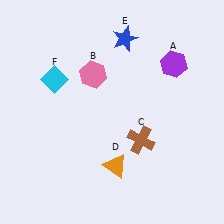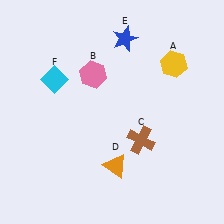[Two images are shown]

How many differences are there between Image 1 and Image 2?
There is 1 difference between the two images.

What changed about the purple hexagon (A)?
In Image 1, A is purple. In Image 2, it changed to yellow.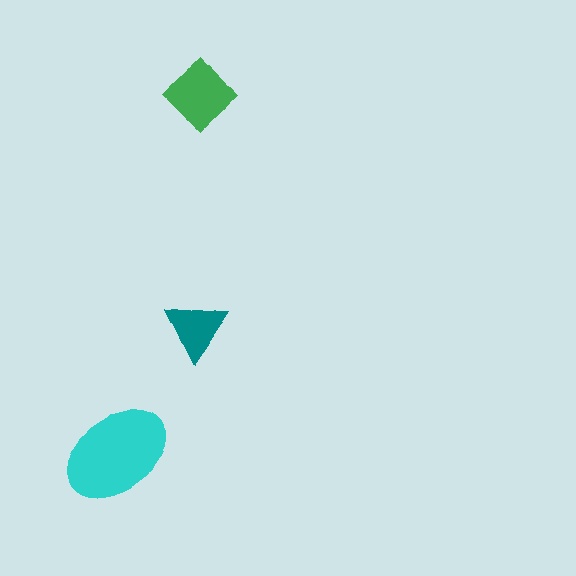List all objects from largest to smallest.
The cyan ellipse, the green diamond, the teal triangle.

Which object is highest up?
The green diamond is topmost.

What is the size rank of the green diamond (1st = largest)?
2nd.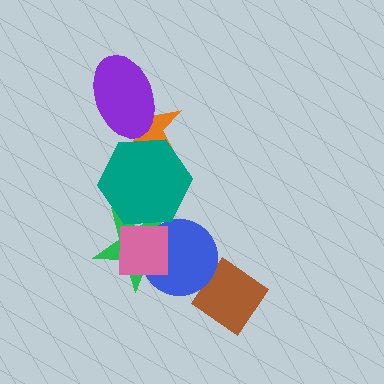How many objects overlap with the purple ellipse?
1 object overlaps with the purple ellipse.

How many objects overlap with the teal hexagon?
3 objects overlap with the teal hexagon.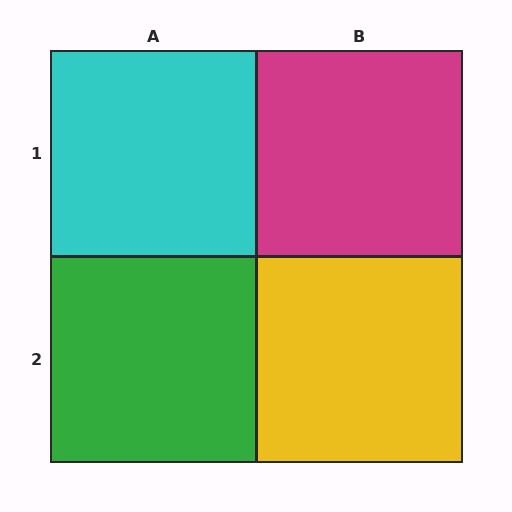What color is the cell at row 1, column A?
Cyan.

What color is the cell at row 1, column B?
Magenta.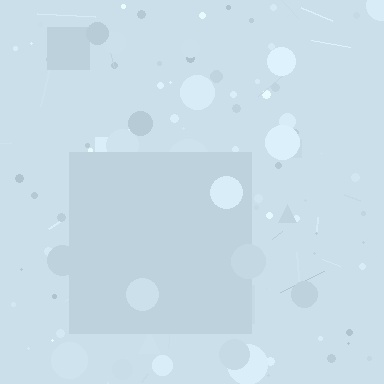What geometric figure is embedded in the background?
A square is embedded in the background.